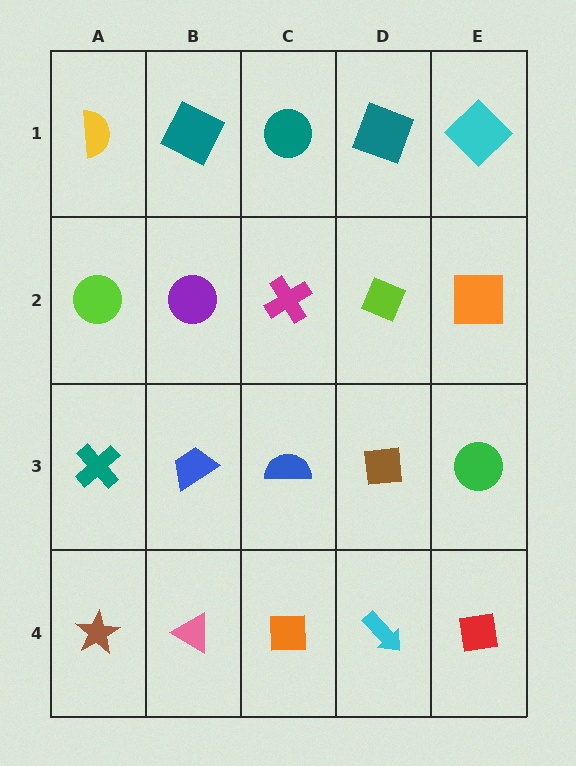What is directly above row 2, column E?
A cyan diamond.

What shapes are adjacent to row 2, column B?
A teal square (row 1, column B), a blue trapezoid (row 3, column B), a lime circle (row 2, column A), a magenta cross (row 2, column C).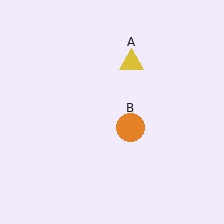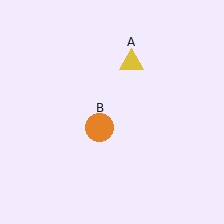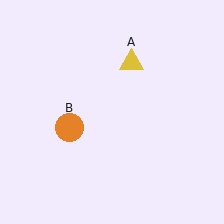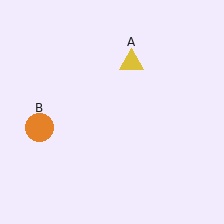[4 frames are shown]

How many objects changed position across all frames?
1 object changed position: orange circle (object B).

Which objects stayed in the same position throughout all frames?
Yellow triangle (object A) remained stationary.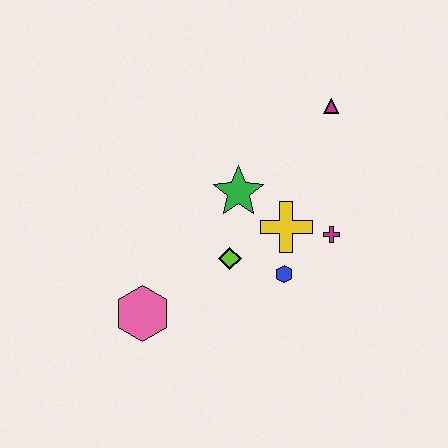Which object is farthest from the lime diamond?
The magenta triangle is farthest from the lime diamond.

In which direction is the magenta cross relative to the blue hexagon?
The magenta cross is to the right of the blue hexagon.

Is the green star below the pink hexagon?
No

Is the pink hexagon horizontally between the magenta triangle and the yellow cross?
No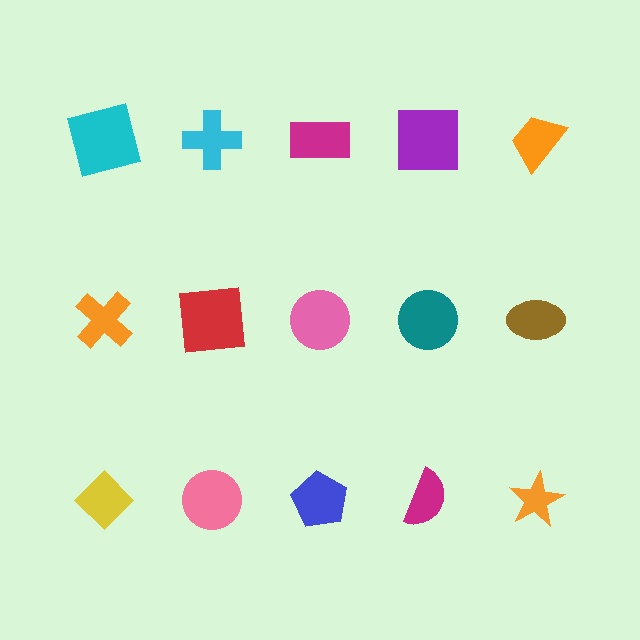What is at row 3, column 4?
A magenta semicircle.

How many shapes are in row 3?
5 shapes.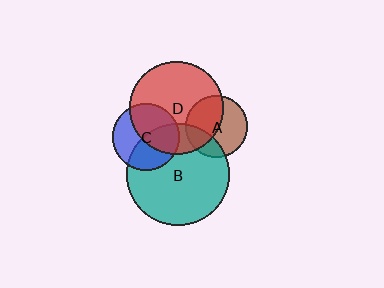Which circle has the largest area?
Circle B (teal).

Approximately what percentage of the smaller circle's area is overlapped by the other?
Approximately 50%.